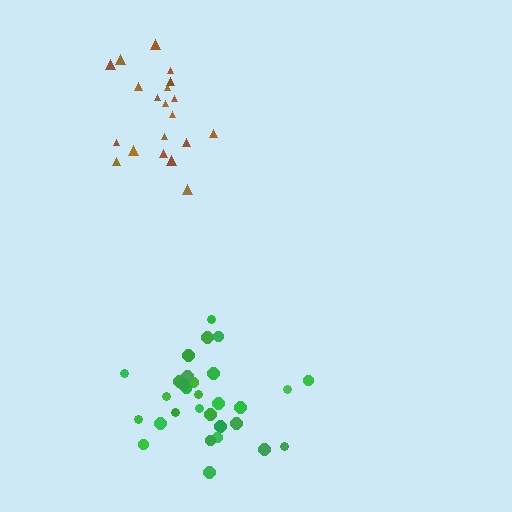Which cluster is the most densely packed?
Green.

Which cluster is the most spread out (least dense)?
Brown.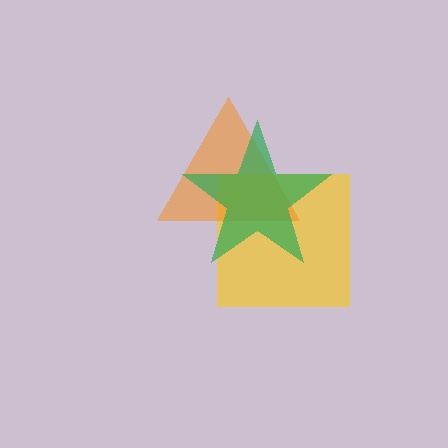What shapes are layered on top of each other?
The layered shapes are: a yellow square, an orange triangle, a green star.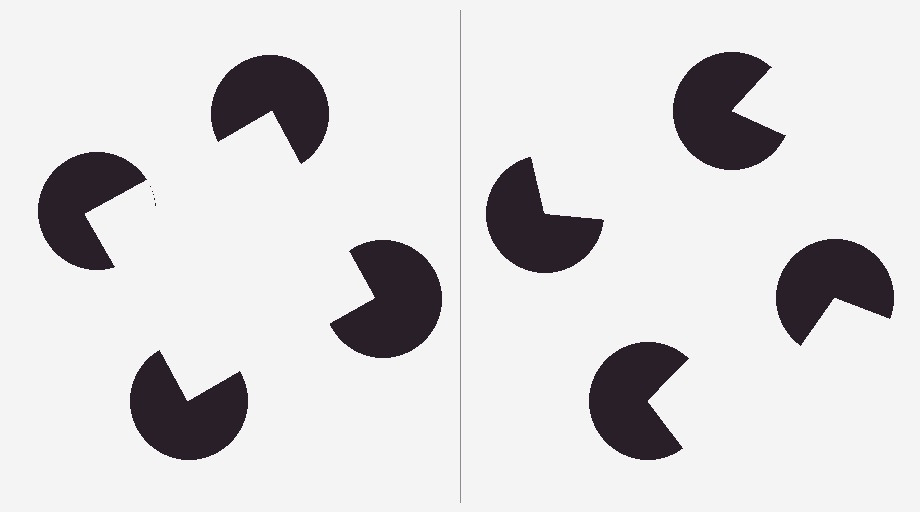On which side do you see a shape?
An illusory square appears on the left side. On the right side the wedge cuts are rotated, so no coherent shape forms.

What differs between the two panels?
The pac-man discs are positioned identically on both sides; only the wedge orientations differ. On the left they align to a square; on the right they are misaligned.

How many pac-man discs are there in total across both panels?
8 — 4 on each side.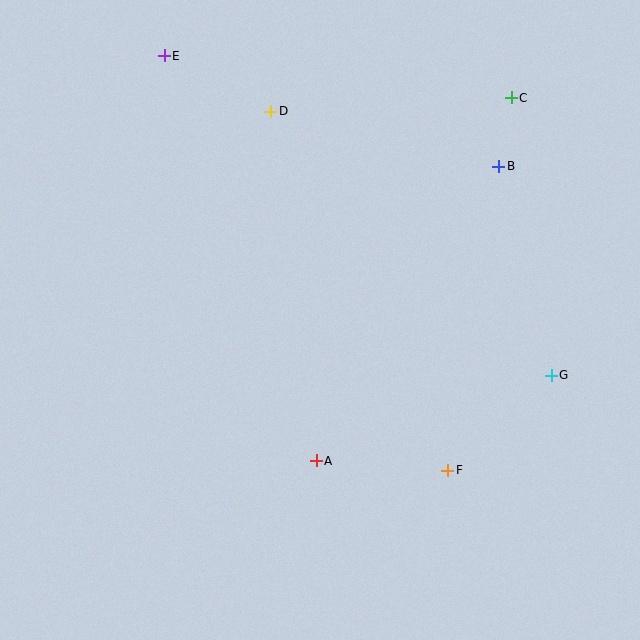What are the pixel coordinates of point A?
Point A is at (316, 461).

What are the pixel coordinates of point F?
Point F is at (448, 470).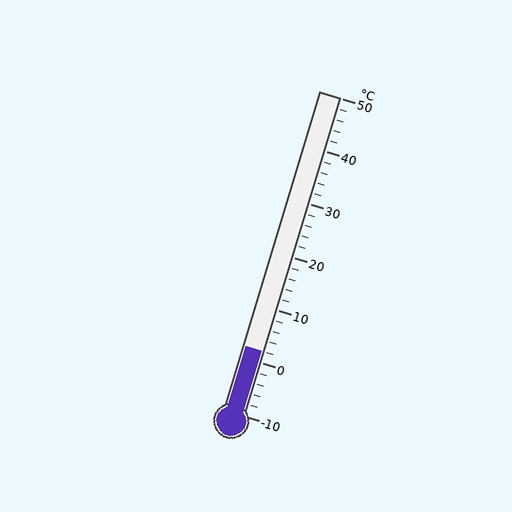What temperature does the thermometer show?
The thermometer shows approximately 2°C.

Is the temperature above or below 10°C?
The temperature is below 10°C.